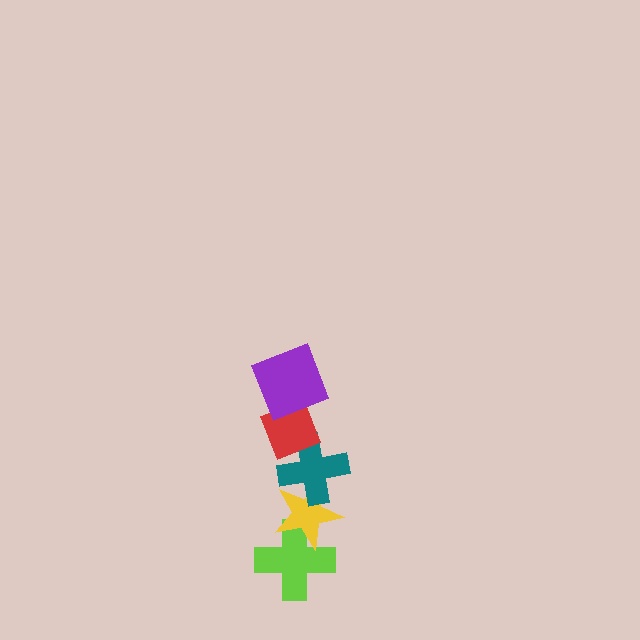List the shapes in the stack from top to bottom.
From top to bottom: the purple square, the red diamond, the teal cross, the yellow star, the lime cross.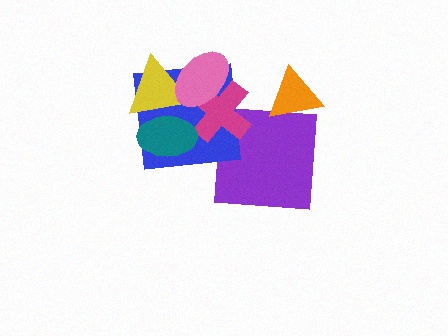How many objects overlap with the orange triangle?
1 object overlaps with the orange triangle.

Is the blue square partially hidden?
Yes, it is partially covered by another shape.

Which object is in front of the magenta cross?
The pink ellipse is in front of the magenta cross.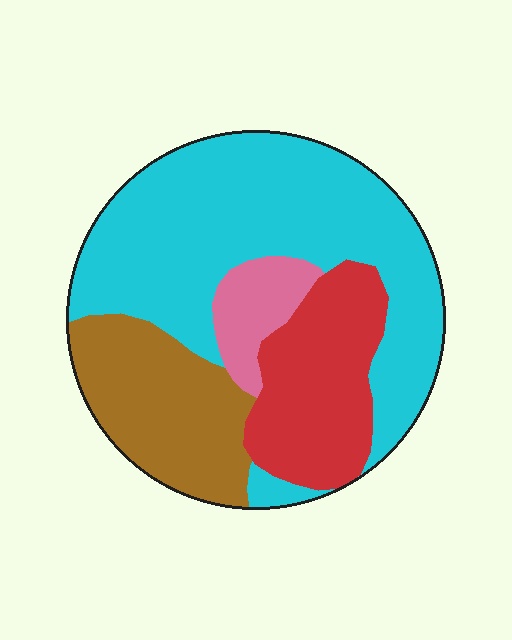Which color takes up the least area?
Pink, at roughly 5%.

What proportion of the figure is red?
Red takes up about one fifth (1/5) of the figure.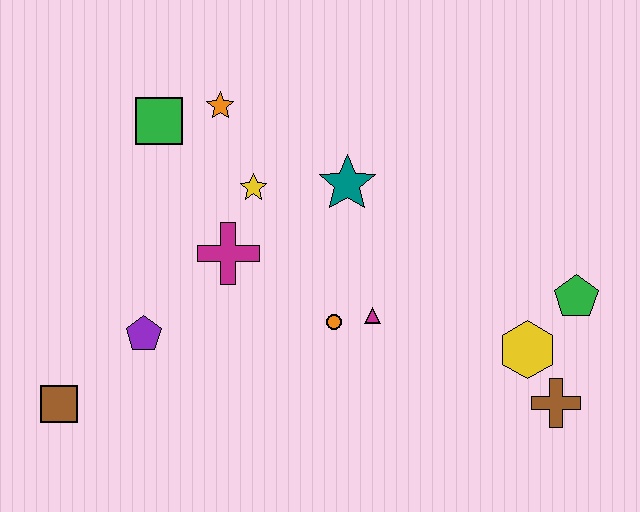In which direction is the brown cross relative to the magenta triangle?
The brown cross is to the right of the magenta triangle.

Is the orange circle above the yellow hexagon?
Yes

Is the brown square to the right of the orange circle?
No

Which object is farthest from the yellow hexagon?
The brown square is farthest from the yellow hexagon.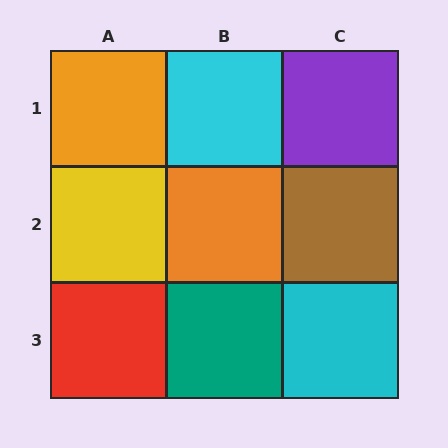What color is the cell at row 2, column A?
Yellow.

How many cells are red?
1 cell is red.